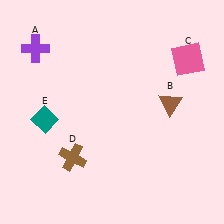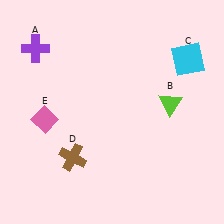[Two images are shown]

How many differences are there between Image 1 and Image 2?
There are 3 differences between the two images.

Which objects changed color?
B changed from brown to lime. C changed from pink to cyan. E changed from teal to pink.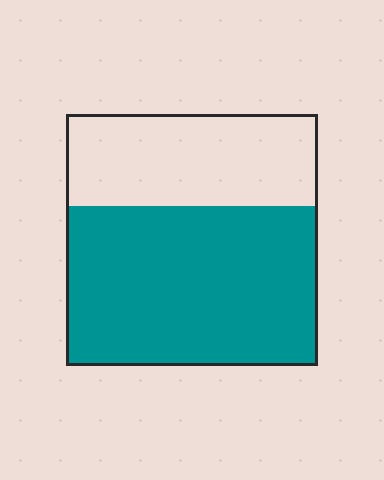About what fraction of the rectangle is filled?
About five eighths (5/8).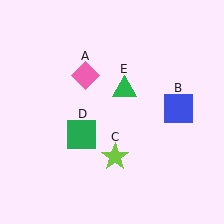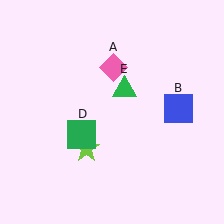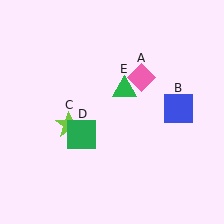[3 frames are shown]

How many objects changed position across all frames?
2 objects changed position: pink diamond (object A), lime star (object C).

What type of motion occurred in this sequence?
The pink diamond (object A), lime star (object C) rotated clockwise around the center of the scene.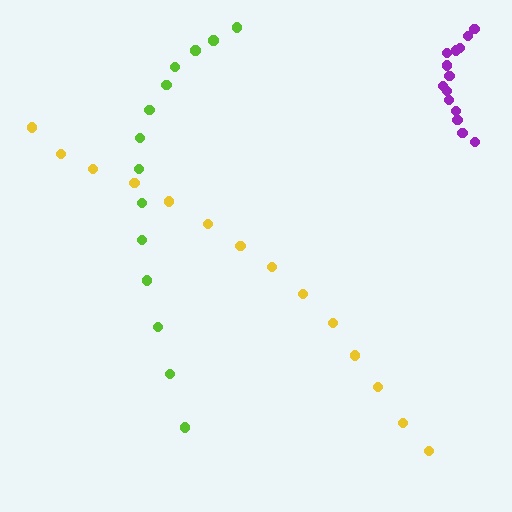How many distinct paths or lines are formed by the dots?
There are 3 distinct paths.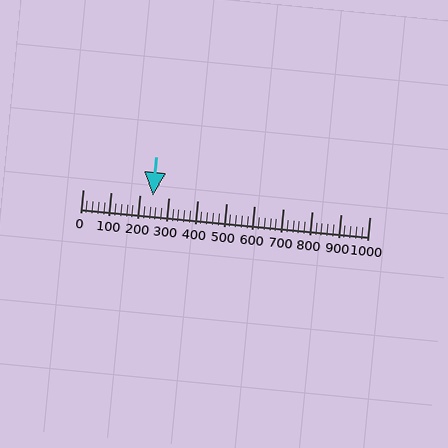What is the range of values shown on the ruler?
The ruler shows values from 0 to 1000.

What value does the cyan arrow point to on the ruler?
The cyan arrow points to approximately 244.